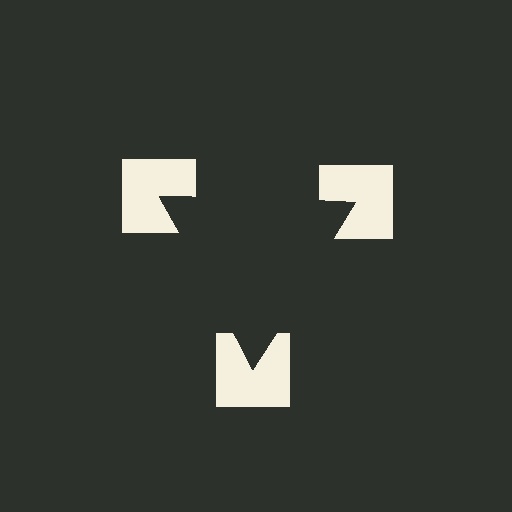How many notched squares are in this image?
There are 3 — one at each vertex of the illusory triangle.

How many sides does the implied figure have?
3 sides.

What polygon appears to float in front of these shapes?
An illusory triangle — its edges are inferred from the aligned wedge cuts in the notched squares, not physically drawn.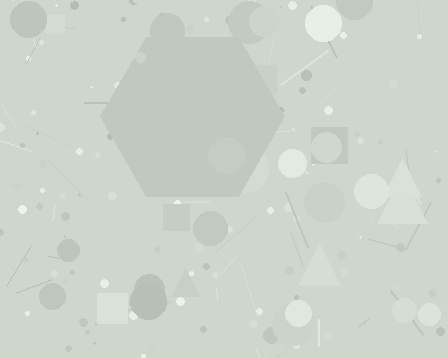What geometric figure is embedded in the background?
A hexagon is embedded in the background.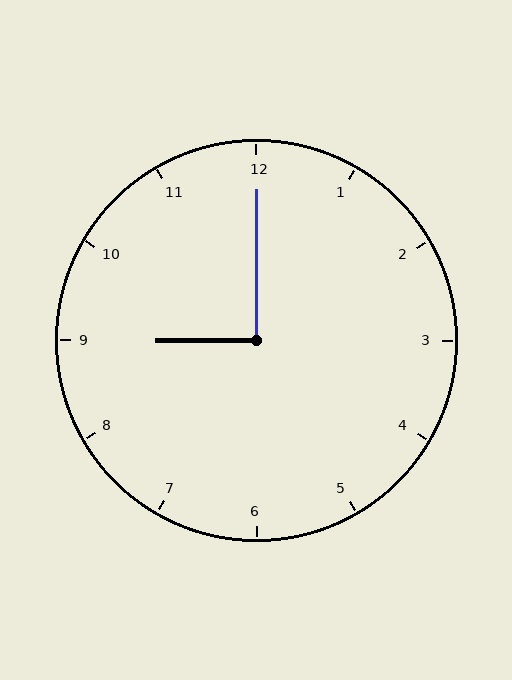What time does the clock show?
9:00.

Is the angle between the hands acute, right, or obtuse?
It is right.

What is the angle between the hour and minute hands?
Approximately 90 degrees.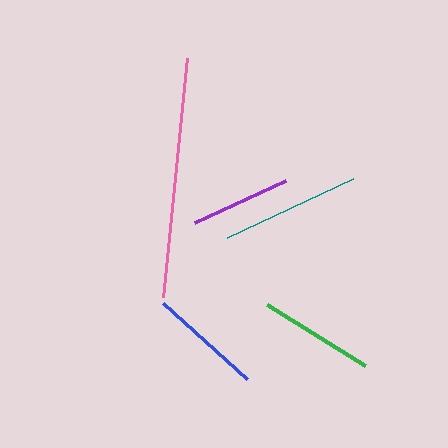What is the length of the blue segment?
The blue segment is approximately 113 pixels long.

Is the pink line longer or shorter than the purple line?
The pink line is longer than the purple line.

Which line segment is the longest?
The pink line is the longest at approximately 241 pixels.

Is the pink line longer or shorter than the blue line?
The pink line is longer than the blue line.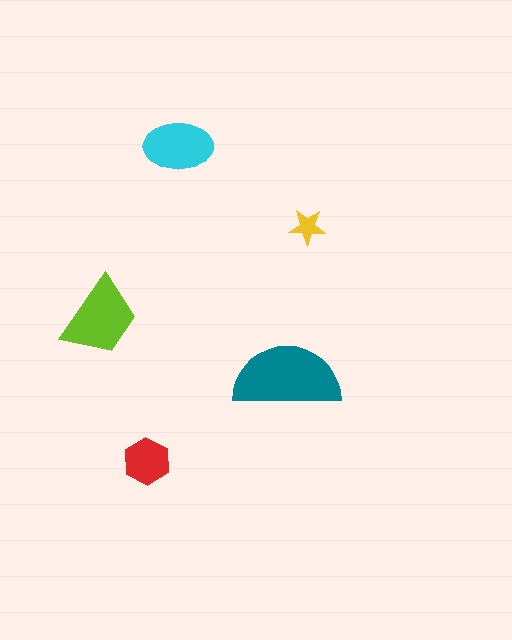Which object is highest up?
The cyan ellipse is topmost.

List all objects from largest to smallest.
The teal semicircle, the lime trapezoid, the cyan ellipse, the red hexagon, the yellow star.